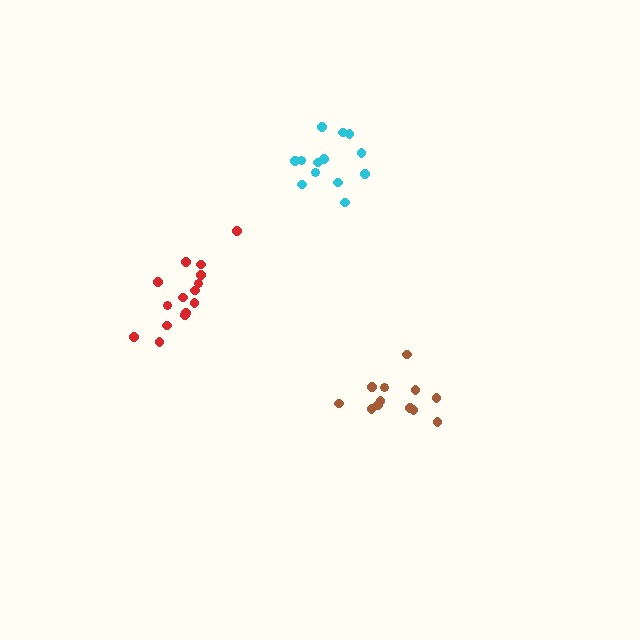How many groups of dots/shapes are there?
There are 3 groups.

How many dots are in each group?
Group 1: 16 dots, Group 2: 13 dots, Group 3: 12 dots (41 total).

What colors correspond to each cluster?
The clusters are colored: red, cyan, brown.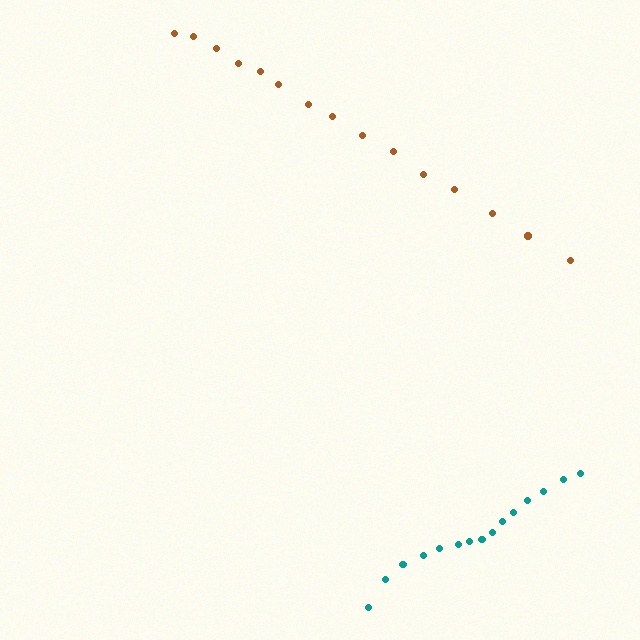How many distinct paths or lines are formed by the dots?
There are 2 distinct paths.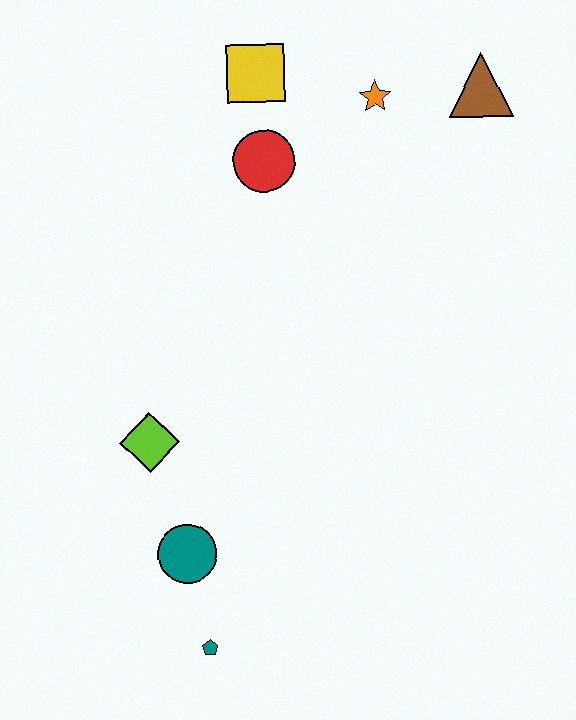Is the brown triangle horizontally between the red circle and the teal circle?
No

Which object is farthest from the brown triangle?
The teal pentagon is farthest from the brown triangle.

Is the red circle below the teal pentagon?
No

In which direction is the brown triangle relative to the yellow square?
The brown triangle is to the right of the yellow square.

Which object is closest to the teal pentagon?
The teal circle is closest to the teal pentagon.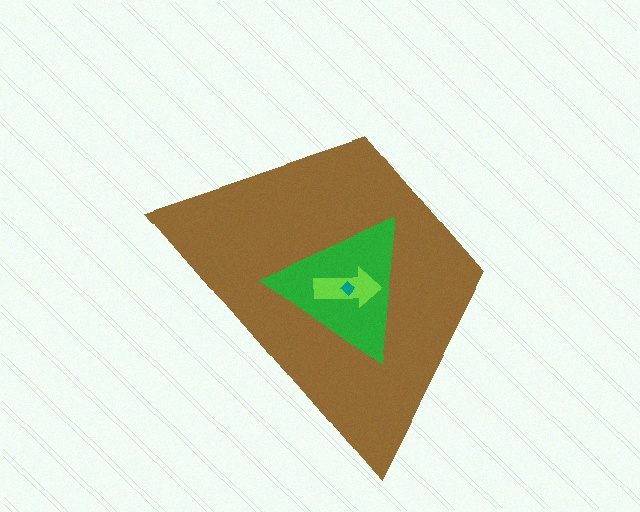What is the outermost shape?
The brown trapezoid.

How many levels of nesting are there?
4.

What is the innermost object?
The teal diamond.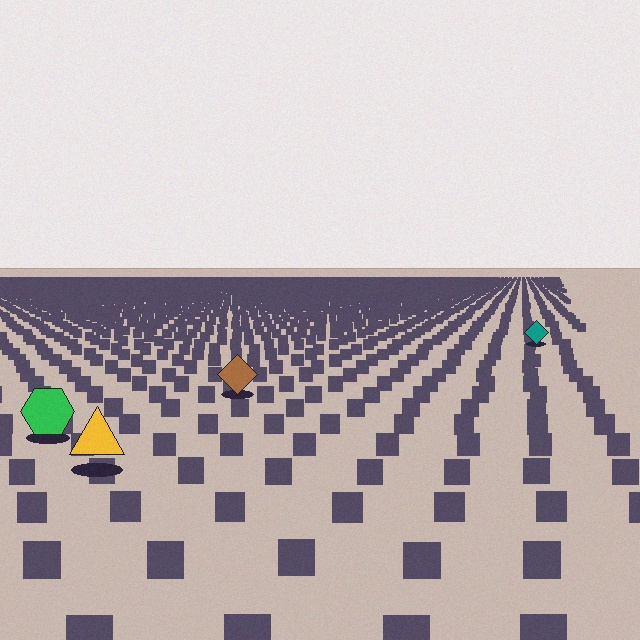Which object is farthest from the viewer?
The teal diamond is farthest from the viewer. It appears smaller and the ground texture around it is denser.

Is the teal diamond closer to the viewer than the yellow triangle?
No. The yellow triangle is closer — you can tell from the texture gradient: the ground texture is coarser near it.